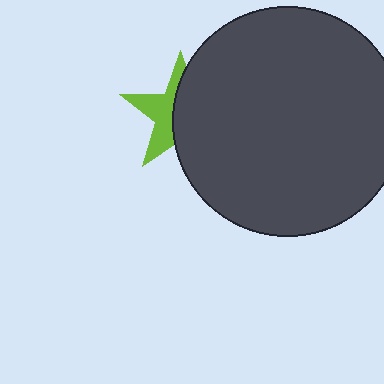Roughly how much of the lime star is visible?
A small part of it is visible (roughly 44%).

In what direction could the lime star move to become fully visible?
The lime star could move left. That would shift it out from behind the dark gray circle entirely.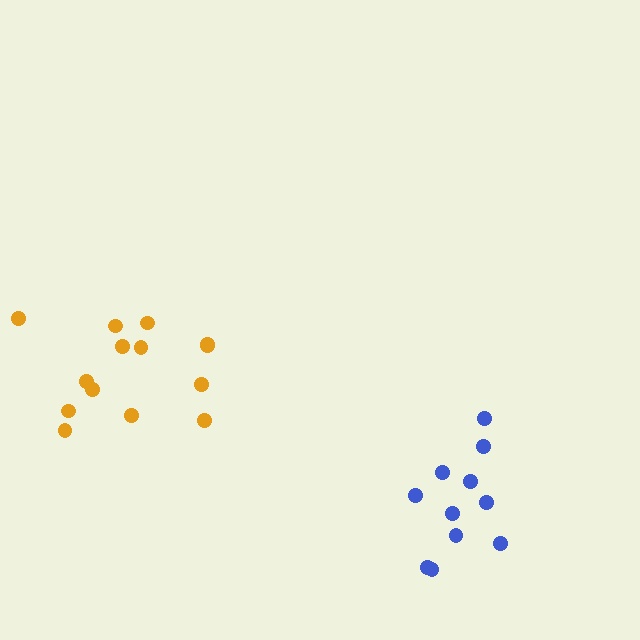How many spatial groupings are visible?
There are 2 spatial groupings.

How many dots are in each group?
Group 1: 14 dots, Group 2: 11 dots (25 total).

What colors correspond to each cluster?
The clusters are colored: orange, blue.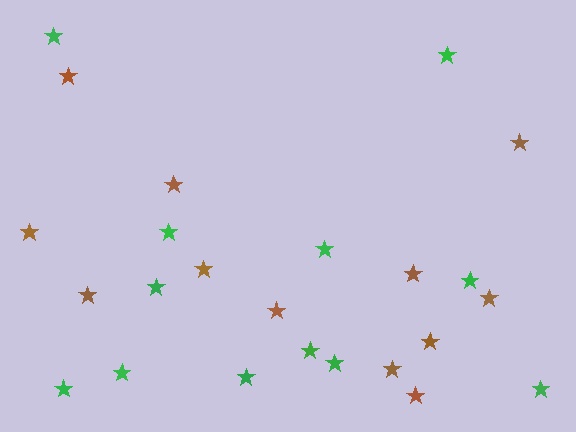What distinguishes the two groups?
There are 2 groups: one group of brown stars (12) and one group of green stars (12).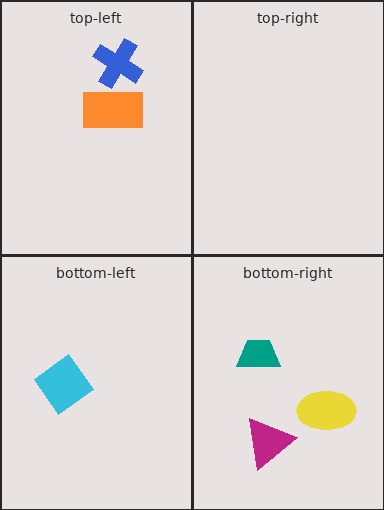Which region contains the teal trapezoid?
The bottom-right region.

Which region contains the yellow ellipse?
The bottom-right region.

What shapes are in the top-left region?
The orange rectangle, the blue cross.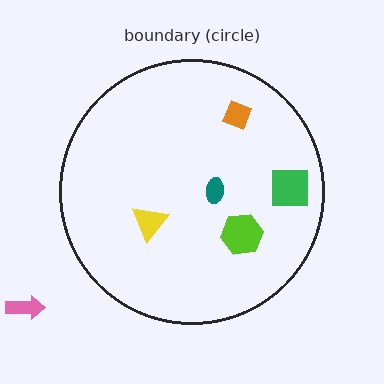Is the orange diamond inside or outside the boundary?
Inside.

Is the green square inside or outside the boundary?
Inside.